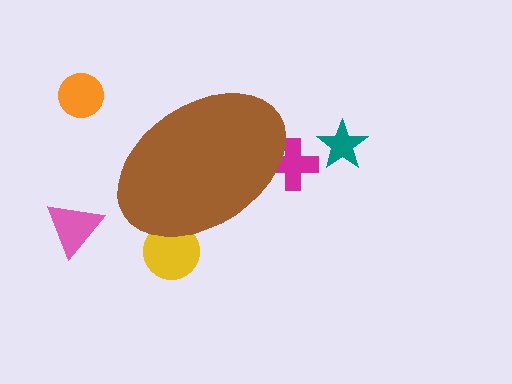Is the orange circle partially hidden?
No, the orange circle is fully visible.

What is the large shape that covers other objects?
A brown ellipse.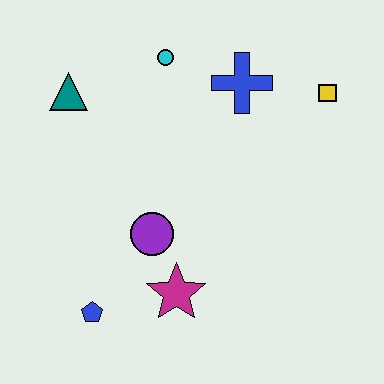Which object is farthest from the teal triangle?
The yellow square is farthest from the teal triangle.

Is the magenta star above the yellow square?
No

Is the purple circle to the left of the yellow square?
Yes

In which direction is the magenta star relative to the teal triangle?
The magenta star is below the teal triangle.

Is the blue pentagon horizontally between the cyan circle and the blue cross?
No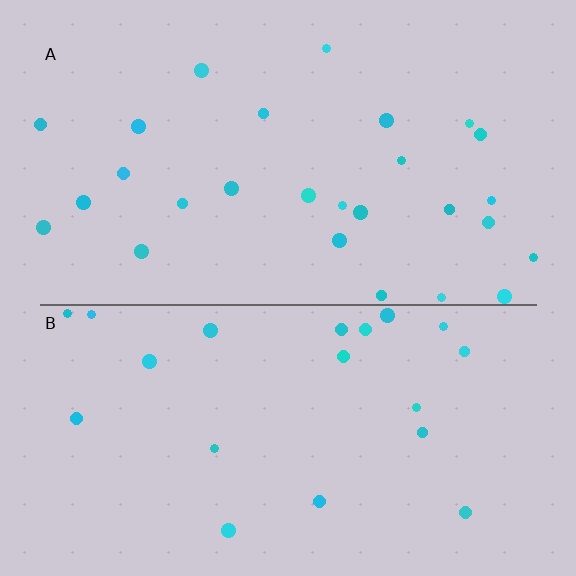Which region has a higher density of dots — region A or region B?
A (the top).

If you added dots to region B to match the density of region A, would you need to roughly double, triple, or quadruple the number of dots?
Approximately double.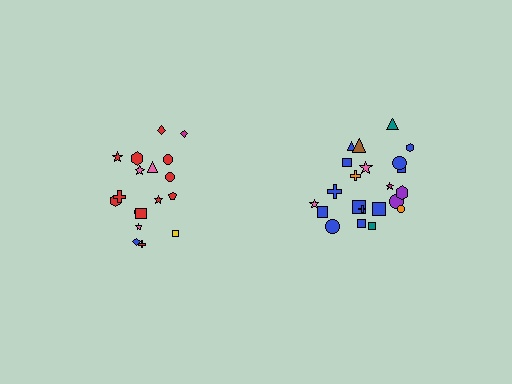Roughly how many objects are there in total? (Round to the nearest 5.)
Roughly 40 objects in total.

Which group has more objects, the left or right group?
The right group.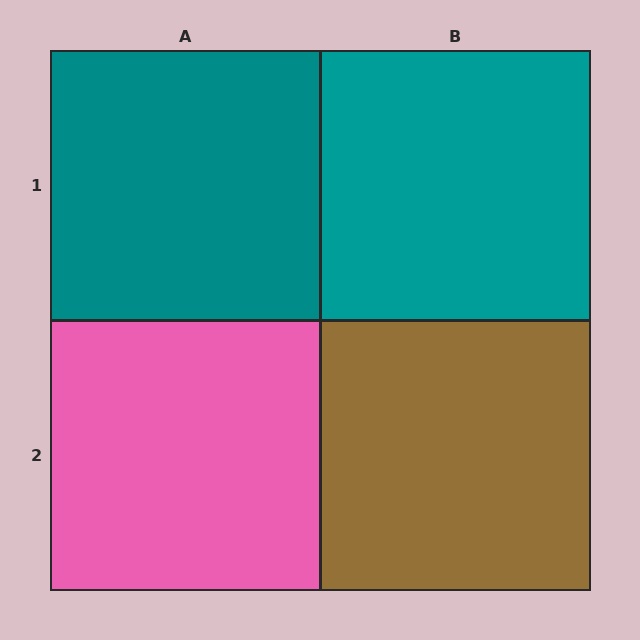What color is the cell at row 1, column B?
Teal.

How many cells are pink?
1 cell is pink.